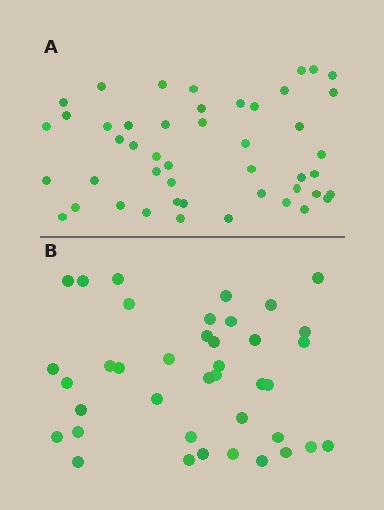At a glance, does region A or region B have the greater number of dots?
Region A (the top region) has more dots.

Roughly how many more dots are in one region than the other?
Region A has roughly 8 or so more dots than region B.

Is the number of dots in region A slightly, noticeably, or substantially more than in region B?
Region A has only slightly more — the two regions are fairly close. The ratio is roughly 1.2 to 1.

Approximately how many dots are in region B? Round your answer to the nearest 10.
About 40 dots. (The exact count is 39, which rounds to 40.)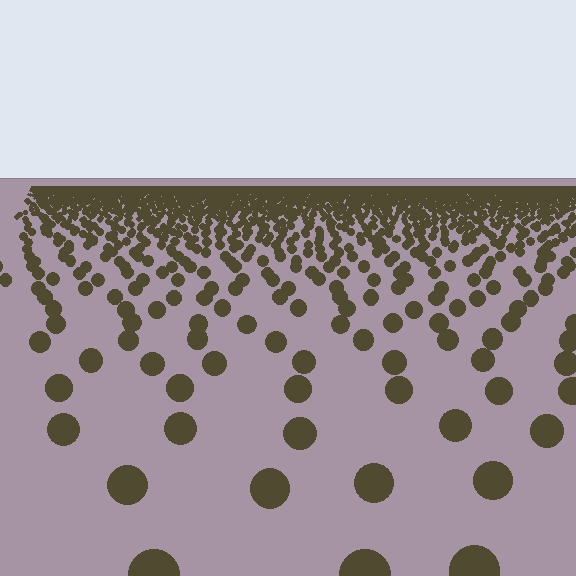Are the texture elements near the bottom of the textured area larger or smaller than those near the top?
Larger. Near the bottom, elements are closer to the viewer and appear at a bigger on-screen size.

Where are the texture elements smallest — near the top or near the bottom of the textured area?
Near the top.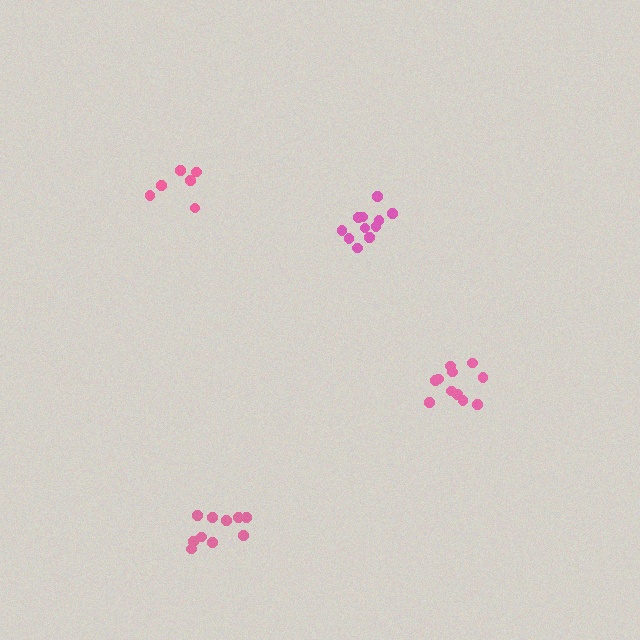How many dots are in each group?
Group 1: 6 dots, Group 2: 11 dots, Group 3: 10 dots, Group 4: 11 dots (38 total).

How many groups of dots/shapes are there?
There are 4 groups.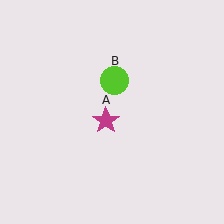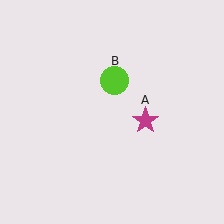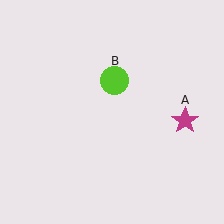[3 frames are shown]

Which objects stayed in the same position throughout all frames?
Lime circle (object B) remained stationary.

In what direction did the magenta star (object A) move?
The magenta star (object A) moved right.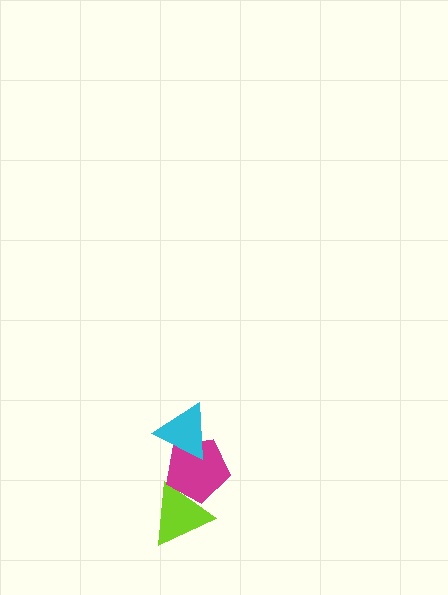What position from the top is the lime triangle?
The lime triangle is 3rd from the top.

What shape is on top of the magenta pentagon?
The cyan triangle is on top of the magenta pentagon.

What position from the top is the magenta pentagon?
The magenta pentagon is 2nd from the top.